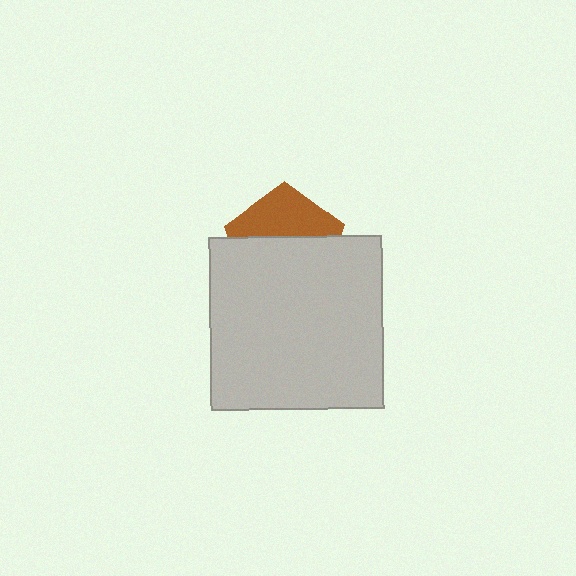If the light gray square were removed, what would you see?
You would see the complete brown pentagon.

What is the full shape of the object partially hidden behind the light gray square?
The partially hidden object is a brown pentagon.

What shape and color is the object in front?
The object in front is a light gray square.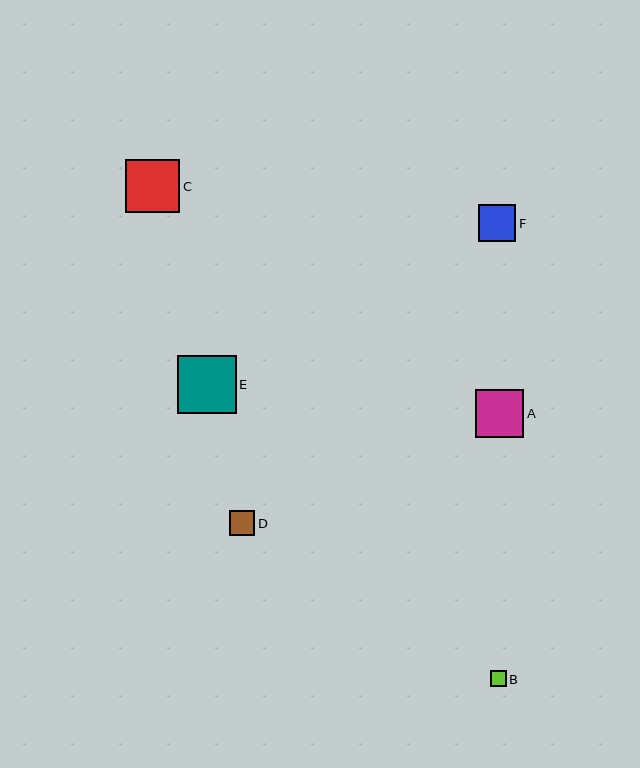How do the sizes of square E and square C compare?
Square E and square C are approximately the same size.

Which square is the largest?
Square E is the largest with a size of approximately 58 pixels.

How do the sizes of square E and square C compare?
Square E and square C are approximately the same size.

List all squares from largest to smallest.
From largest to smallest: E, C, A, F, D, B.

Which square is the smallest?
Square B is the smallest with a size of approximately 16 pixels.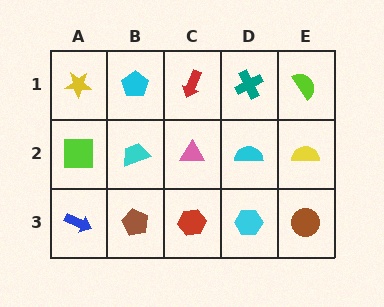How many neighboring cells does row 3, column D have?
3.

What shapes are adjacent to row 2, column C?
A red arrow (row 1, column C), a red hexagon (row 3, column C), a cyan trapezoid (row 2, column B), a cyan semicircle (row 2, column D).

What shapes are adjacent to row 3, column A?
A lime square (row 2, column A), a brown pentagon (row 3, column B).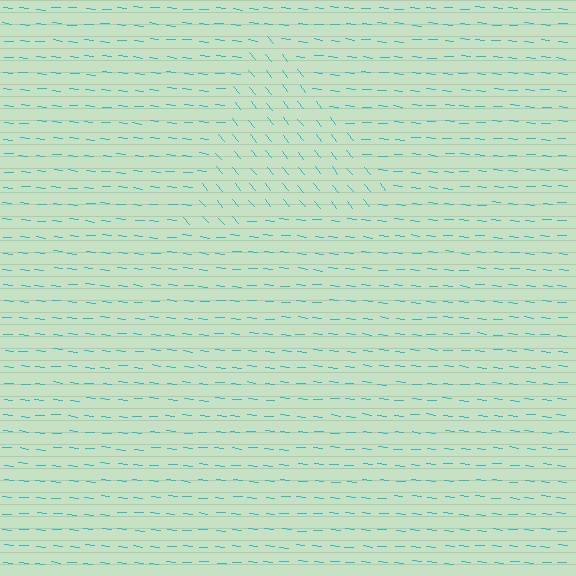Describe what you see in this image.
The image is filled with small cyan line segments. A triangle region in the image has lines oriented differently from the surrounding lines, creating a visible texture boundary.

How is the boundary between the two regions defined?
The boundary is defined purely by a change in line orientation (approximately 45 degrees difference). All lines are the same color and thickness.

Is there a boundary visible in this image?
Yes, there is a texture boundary formed by a change in line orientation.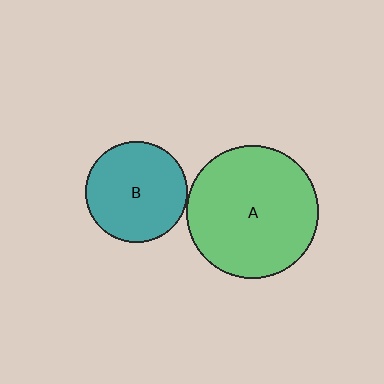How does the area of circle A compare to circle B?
Approximately 1.7 times.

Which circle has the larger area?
Circle A (green).